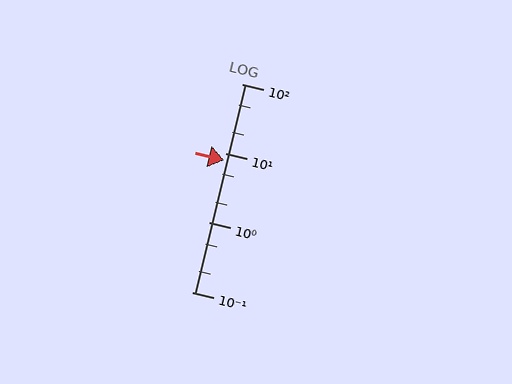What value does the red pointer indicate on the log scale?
The pointer indicates approximately 7.9.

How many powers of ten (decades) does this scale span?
The scale spans 3 decades, from 0.1 to 100.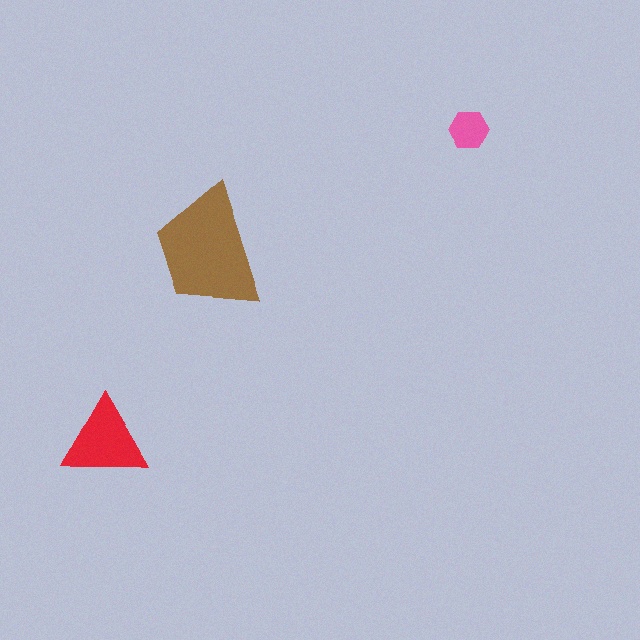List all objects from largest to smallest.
The brown trapezoid, the red triangle, the pink hexagon.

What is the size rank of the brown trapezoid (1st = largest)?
1st.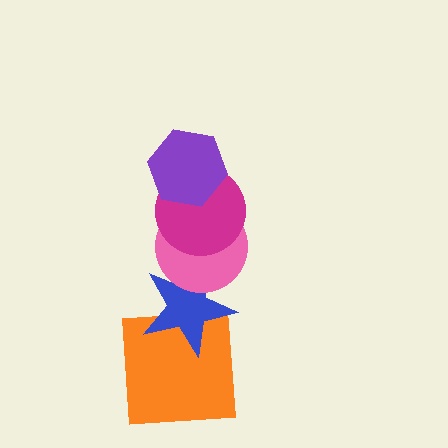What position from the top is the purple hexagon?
The purple hexagon is 1st from the top.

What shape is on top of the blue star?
The pink circle is on top of the blue star.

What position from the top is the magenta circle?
The magenta circle is 2nd from the top.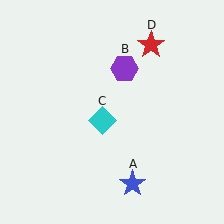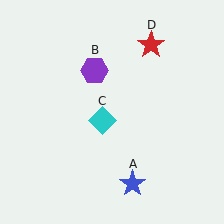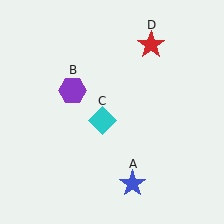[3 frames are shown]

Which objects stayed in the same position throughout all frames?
Blue star (object A) and cyan diamond (object C) and red star (object D) remained stationary.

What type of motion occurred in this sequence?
The purple hexagon (object B) rotated counterclockwise around the center of the scene.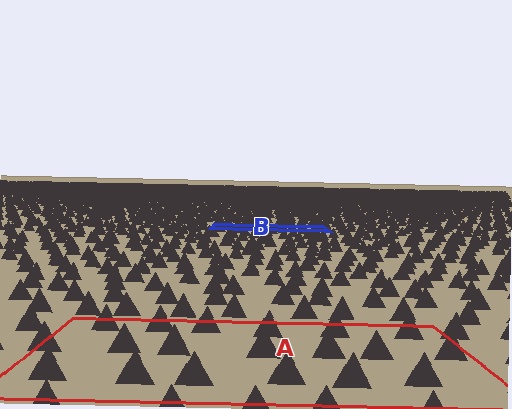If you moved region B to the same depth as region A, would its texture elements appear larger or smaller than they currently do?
They would appear larger. At a closer depth, the same texture elements are projected at a bigger on-screen size.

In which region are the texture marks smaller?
The texture marks are smaller in region B, because it is farther away.